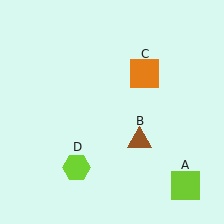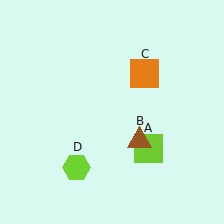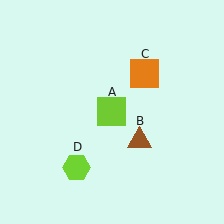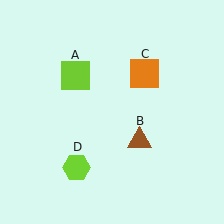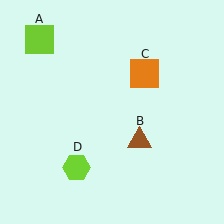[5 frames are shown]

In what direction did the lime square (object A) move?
The lime square (object A) moved up and to the left.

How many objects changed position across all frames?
1 object changed position: lime square (object A).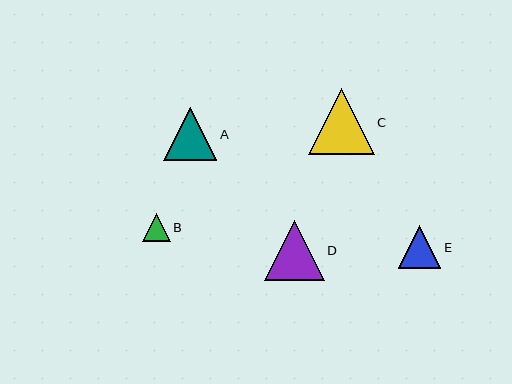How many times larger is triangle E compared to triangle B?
Triangle E is approximately 1.5 times the size of triangle B.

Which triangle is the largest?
Triangle C is the largest with a size of approximately 66 pixels.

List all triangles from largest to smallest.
From largest to smallest: C, D, A, E, B.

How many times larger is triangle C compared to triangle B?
Triangle C is approximately 2.4 times the size of triangle B.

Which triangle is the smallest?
Triangle B is the smallest with a size of approximately 28 pixels.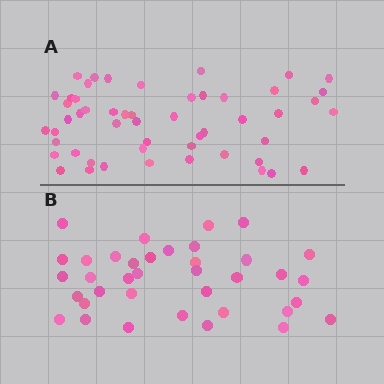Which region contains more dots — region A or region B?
Region A (the top region) has more dots.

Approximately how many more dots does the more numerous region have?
Region A has approximately 15 more dots than region B.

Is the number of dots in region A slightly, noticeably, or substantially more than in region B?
Region A has noticeably more, but not dramatically so. The ratio is roughly 1.4 to 1.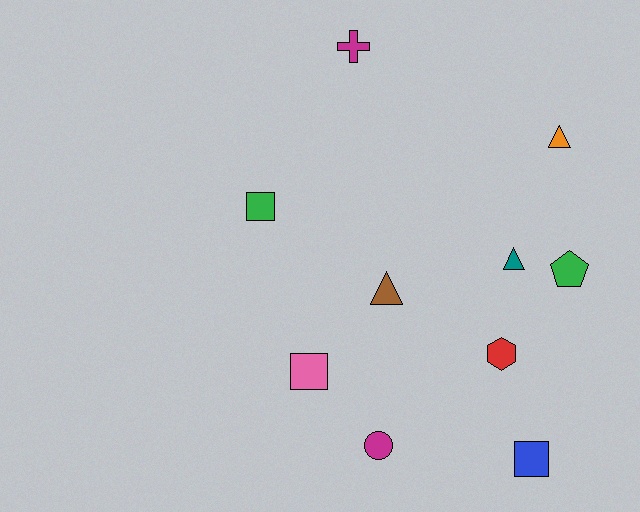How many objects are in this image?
There are 10 objects.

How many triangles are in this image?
There are 3 triangles.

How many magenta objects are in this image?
There are 2 magenta objects.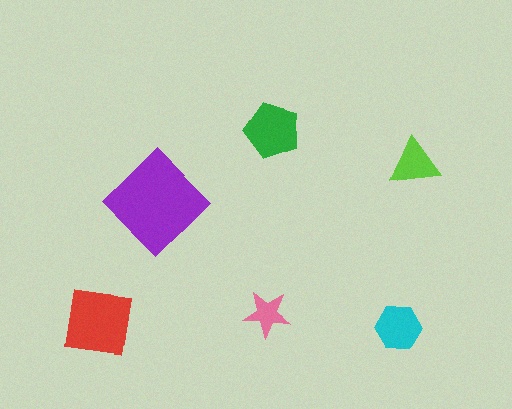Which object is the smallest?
The pink star.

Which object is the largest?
The purple diamond.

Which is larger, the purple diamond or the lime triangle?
The purple diamond.